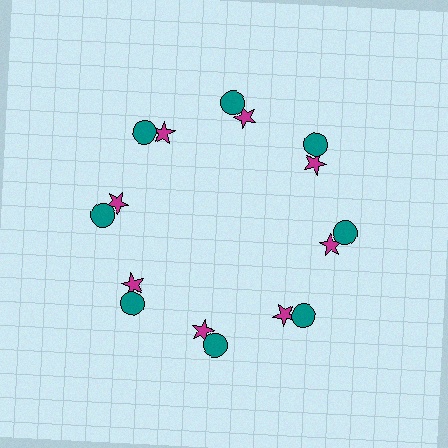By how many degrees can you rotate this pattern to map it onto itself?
The pattern maps onto itself every 45 degrees of rotation.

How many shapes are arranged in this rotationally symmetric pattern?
There are 16 shapes, arranged in 8 groups of 2.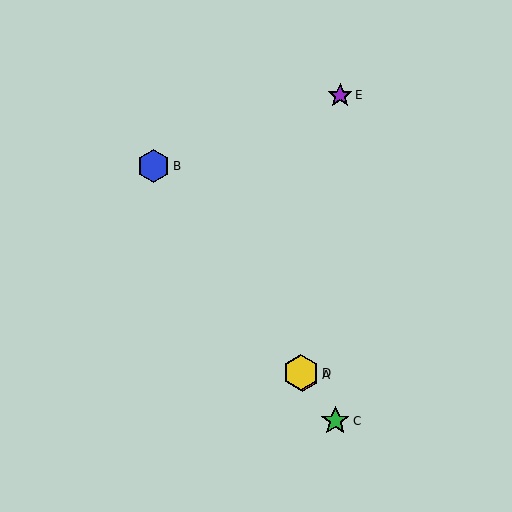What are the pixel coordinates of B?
Object B is at (154, 166).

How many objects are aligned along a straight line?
4 objects (A, B, C, D) are aligned along a straight line.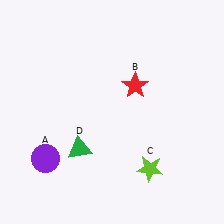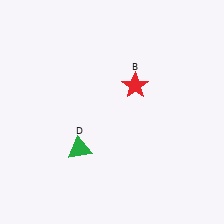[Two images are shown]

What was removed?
The lime star (C), the purple circle (A) were removed in Image 2.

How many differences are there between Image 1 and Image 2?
There are 2 differences between the two images.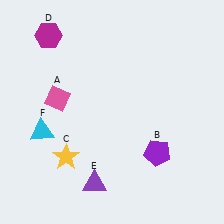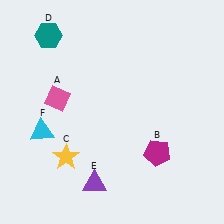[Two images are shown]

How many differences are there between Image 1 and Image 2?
There are 2 differences between the two images.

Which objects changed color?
B changed from purple to magenta. D changed from magenta to teal.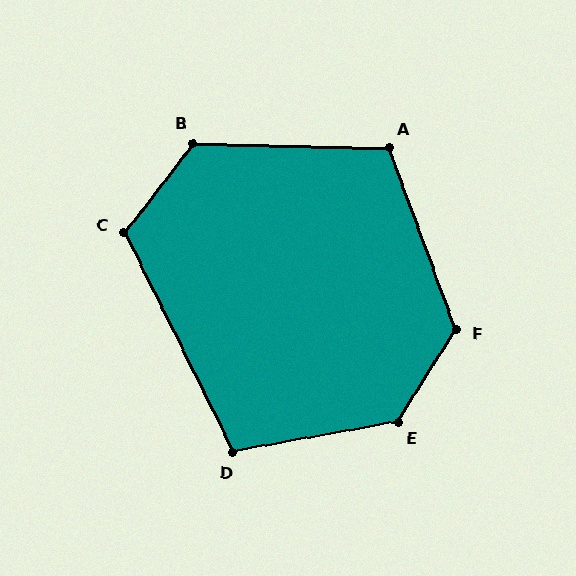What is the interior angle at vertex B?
Approximately 126 degrees (obtuse).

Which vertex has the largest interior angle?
E, at approximately 133 degrees.